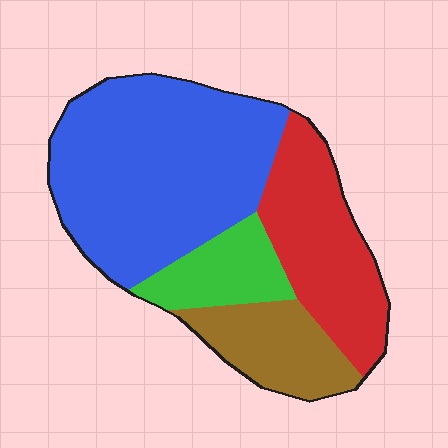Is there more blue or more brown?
Blue.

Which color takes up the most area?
Blue, at roughly 50%.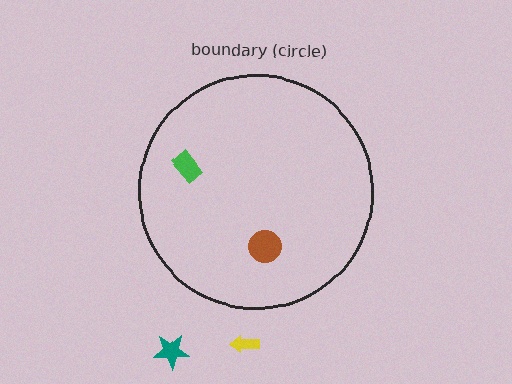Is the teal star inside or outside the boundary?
Outside.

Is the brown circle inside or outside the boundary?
Inside.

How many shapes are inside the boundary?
2 inside, 2 outside.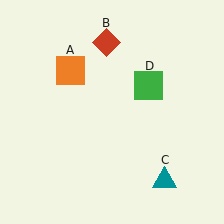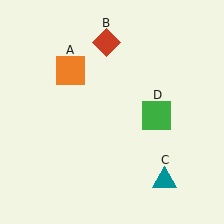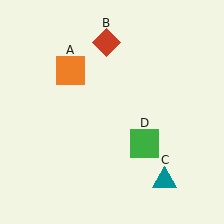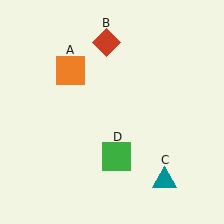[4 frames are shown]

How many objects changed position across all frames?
1 object changed position: green square (object D).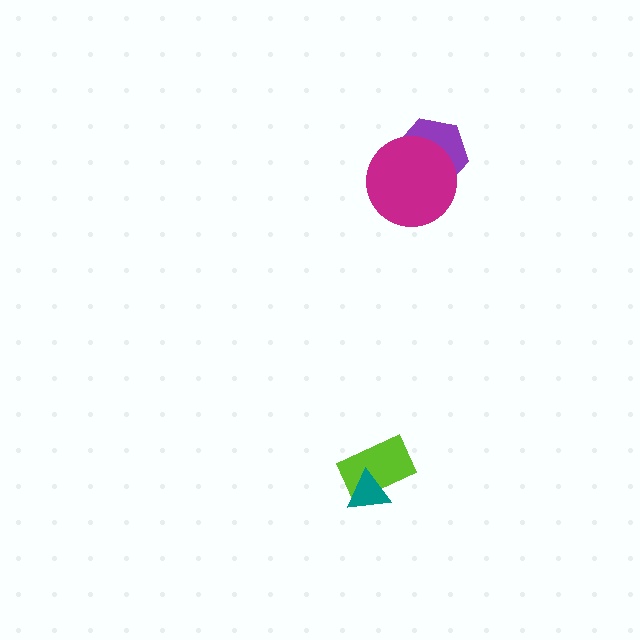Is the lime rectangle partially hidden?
Yes, it is partially covered by another shape.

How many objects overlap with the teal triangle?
1 object overlaps with the teal triangle.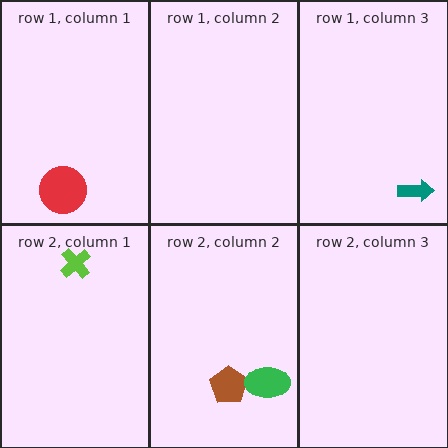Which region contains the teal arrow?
The row 1, column 3 region.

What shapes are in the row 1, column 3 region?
The teal arrow.